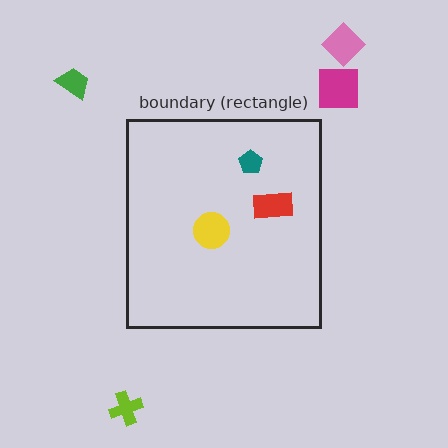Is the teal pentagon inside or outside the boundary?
Inside.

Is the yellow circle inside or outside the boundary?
Inside.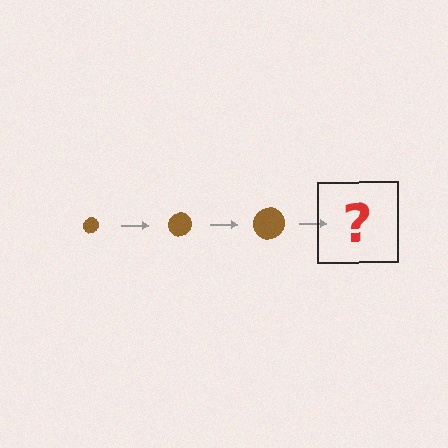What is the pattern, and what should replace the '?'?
The pattern is that the circle gets progressively larger each step. The '?' should be a brown circle, larger than the previous one.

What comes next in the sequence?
The next element should be a brown circle, larger than the previous one.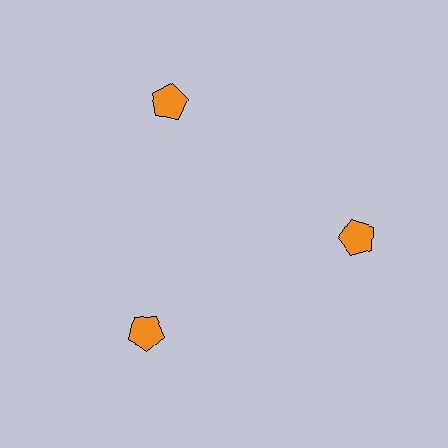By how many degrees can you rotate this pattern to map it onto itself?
The pattern maps onto itself every 120 degrees of rotation.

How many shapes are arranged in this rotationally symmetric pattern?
There are 3 shapes, arranged in 3 groups of 1.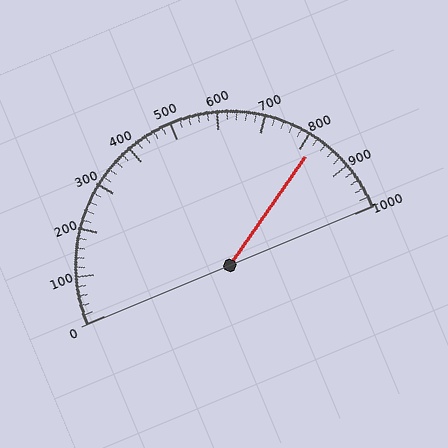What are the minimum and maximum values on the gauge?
The gauge ranges from 0 to 1000.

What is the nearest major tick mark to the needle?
The nearest major tick mark is 800.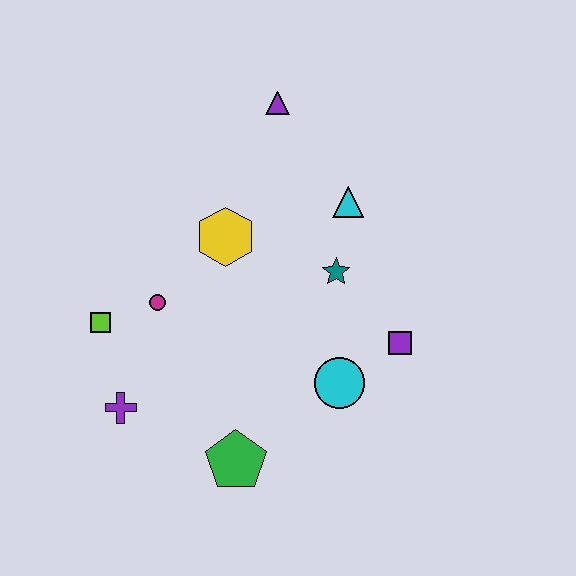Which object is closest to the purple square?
The cyan circle is closest to the purple square.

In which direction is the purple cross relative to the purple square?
The purple cross is to the left of the purple square.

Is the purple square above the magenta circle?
No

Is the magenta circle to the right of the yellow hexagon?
No